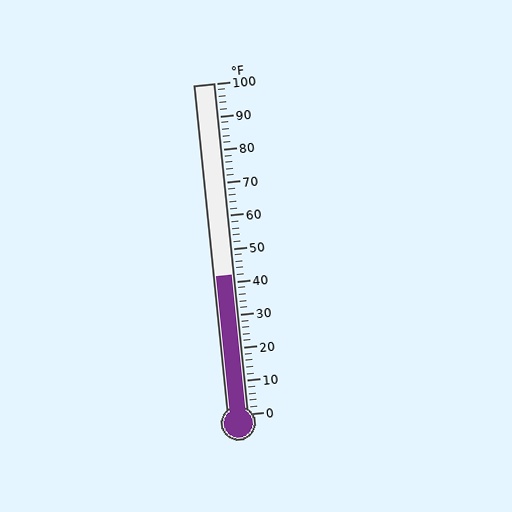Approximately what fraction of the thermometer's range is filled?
The thermometer is filled to approximately 40% of its range.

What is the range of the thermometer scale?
The thermometer scale ranges from 0°F to 100°F.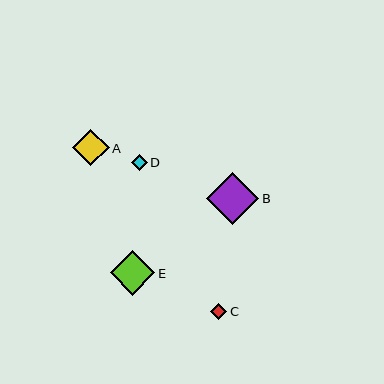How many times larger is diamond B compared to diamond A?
Diamond B is approximately 1.4 times the size of diamond A.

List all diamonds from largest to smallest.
From largest to smallest: B, E, A, C, D.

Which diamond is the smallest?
Diamond D is the smallest with a size of approximately 16 pixels.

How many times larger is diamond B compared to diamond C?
Diamond B is approximately 3.2 times the size of diamond C.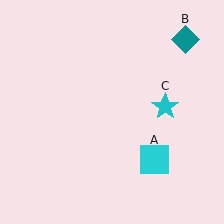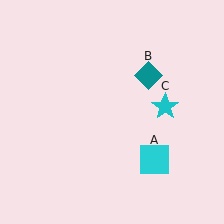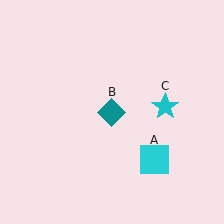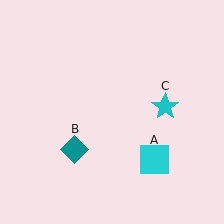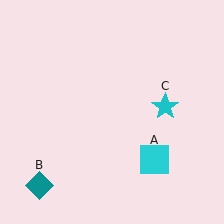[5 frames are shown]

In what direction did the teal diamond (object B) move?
The teal diamond (object B) moved down and to the left.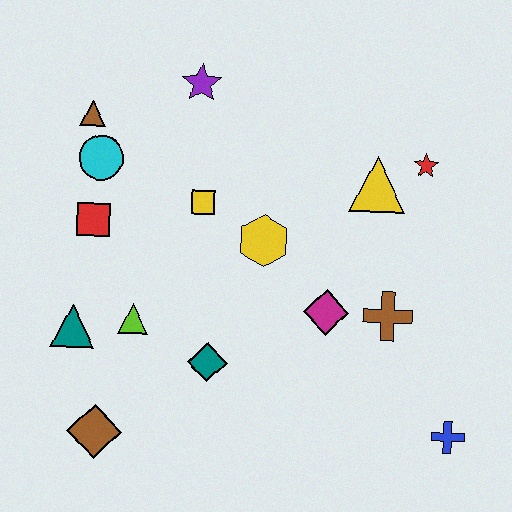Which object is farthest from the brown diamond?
The red star is farthest from the brown diamond.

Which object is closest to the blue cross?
The brown cross is closest to the blue cross.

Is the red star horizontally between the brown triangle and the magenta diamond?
No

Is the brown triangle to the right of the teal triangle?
Yes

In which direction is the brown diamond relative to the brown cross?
The brown diamond is to the left of the brown cross.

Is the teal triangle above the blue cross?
Yes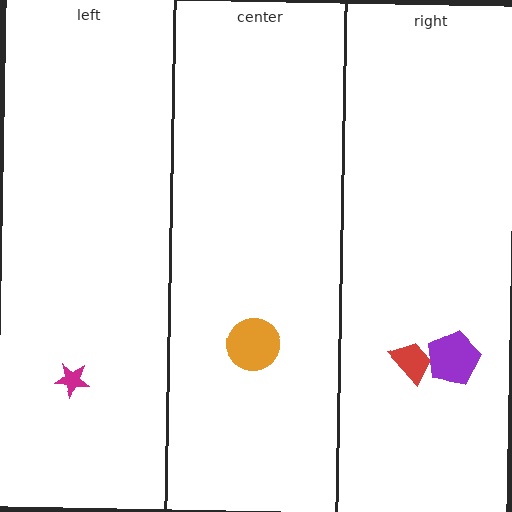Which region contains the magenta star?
The left region.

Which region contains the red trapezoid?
The right region.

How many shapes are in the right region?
2.